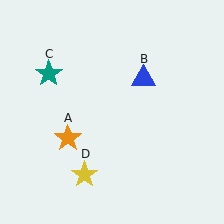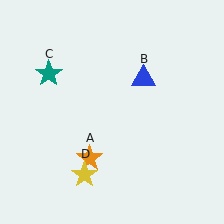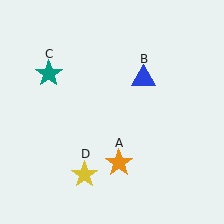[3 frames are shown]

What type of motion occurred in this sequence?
The orange star (object A) rotated counterclockwise around the center of the scene.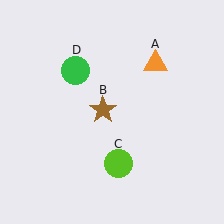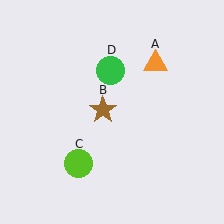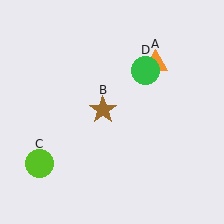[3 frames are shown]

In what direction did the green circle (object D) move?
The green circle (object D) moved right.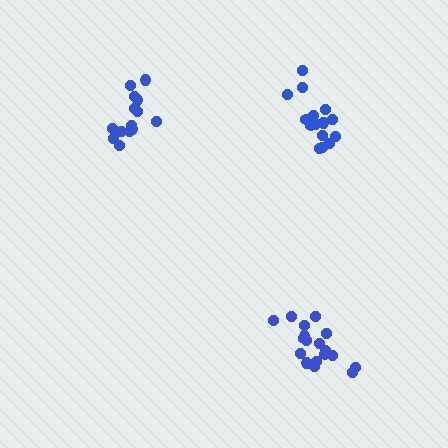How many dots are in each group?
Group 1: 14 dots, Group 2: 15 dots, Group 3: 18 dots (47 total).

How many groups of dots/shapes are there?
There are 3 groups.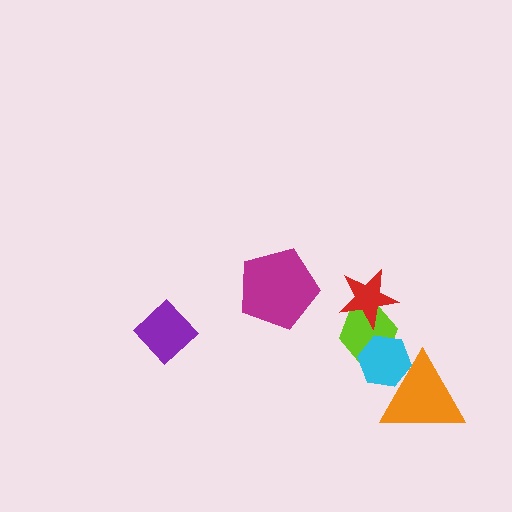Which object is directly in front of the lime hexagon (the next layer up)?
The cyan hexagon is directly in front of the lime hexagon.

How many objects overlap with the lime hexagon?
2 objects overlap with the lime hexagon.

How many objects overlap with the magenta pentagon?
0 objects overlap with the magenta pentagon.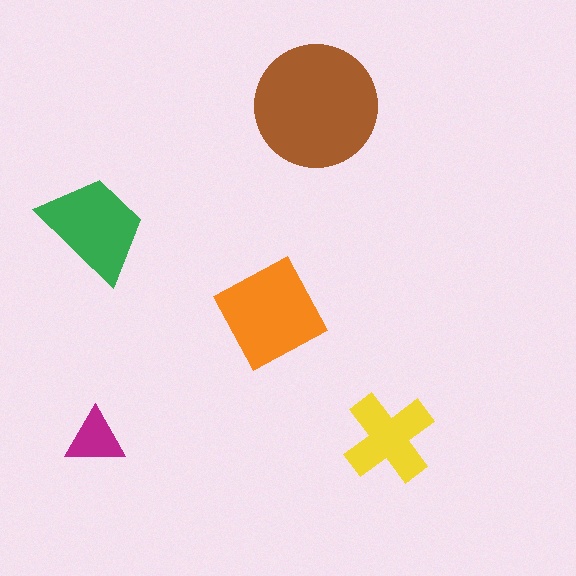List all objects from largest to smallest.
The brown circle, the orange square, the green trapezoid, the yellow cross, the magenta triangle.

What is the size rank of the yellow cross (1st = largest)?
4th.